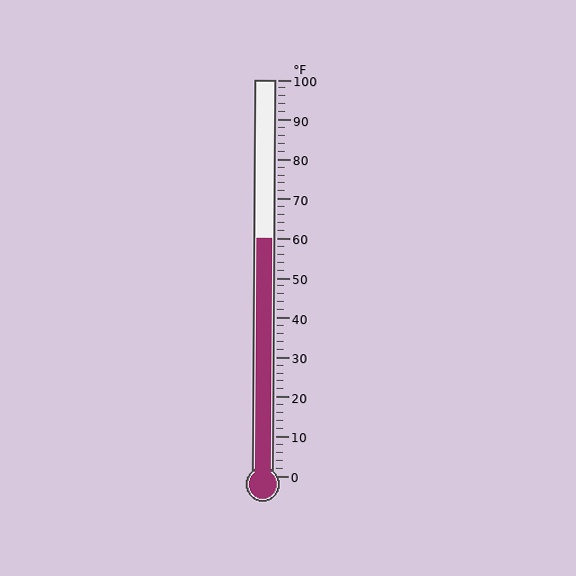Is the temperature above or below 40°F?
The temperature is above 40°F.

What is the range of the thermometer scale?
The thermometer scale ranges from 0°F to 100°F.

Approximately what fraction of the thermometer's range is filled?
The thermometer is filled to approximately 60% of its range.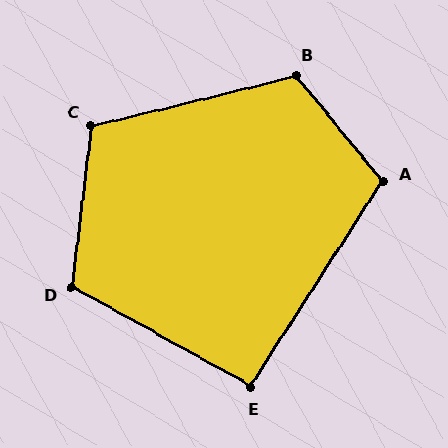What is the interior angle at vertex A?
Approximately 108 degrees (obtuse).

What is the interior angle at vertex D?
Approximately 112 degrees (obtuse).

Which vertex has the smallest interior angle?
E, at approximately 94 degrees.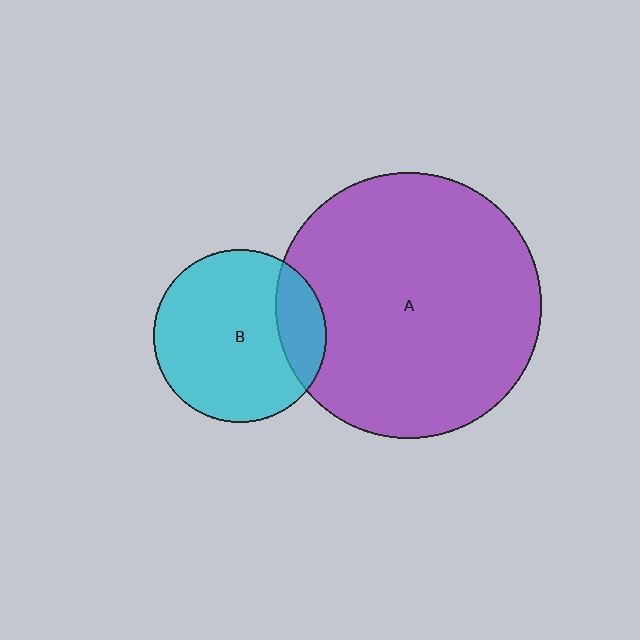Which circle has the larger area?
Circle A (purple).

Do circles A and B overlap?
Yes.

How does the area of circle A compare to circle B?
Approximately 2.4 times.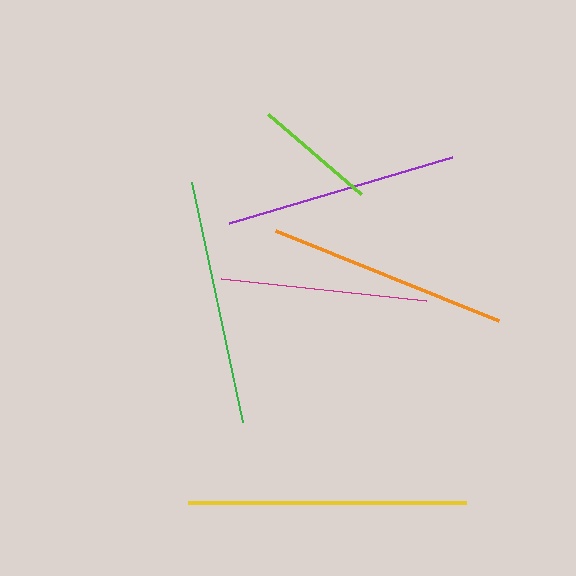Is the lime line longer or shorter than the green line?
The green line is longer than the lime line.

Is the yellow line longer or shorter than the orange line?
The yellow line is longer than the orange line.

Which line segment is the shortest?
The lime line is the shortest at approximately 122 pixels.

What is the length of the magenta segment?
The magenta segment is approximately 206 pixels long.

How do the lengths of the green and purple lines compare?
The green and purple lines are approximately the same length.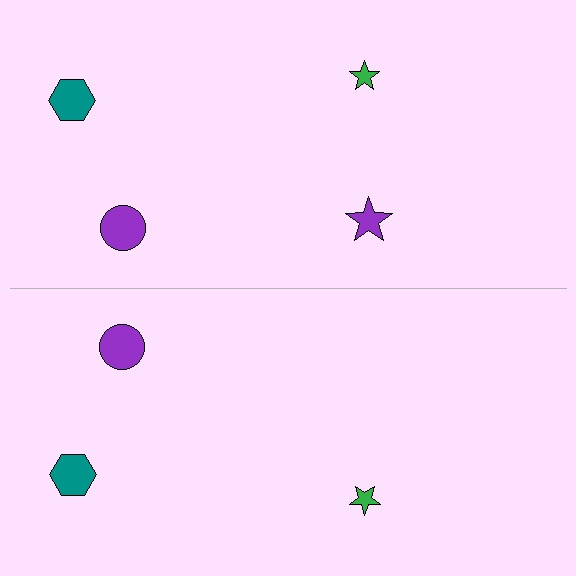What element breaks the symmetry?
A purple star is missing from the bottom side.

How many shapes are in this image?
There are 7 shapes in this image.